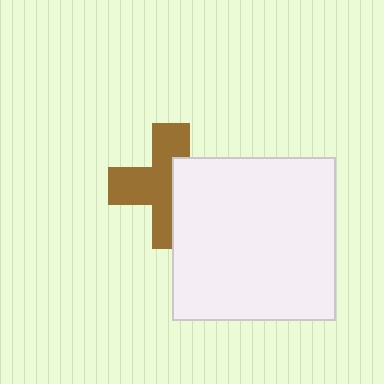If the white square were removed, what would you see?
You would see the complete brown cross.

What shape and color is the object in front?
The object in front is a white square.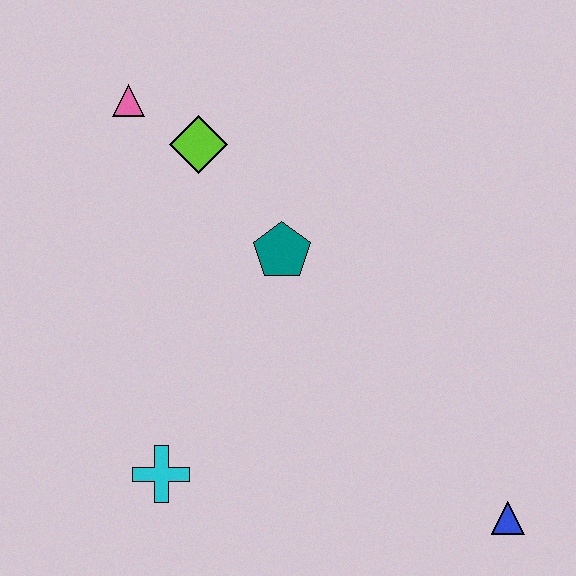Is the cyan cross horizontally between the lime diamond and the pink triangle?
Yes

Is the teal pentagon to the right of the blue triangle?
No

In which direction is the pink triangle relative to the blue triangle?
The pink triangle is above the blue triangle.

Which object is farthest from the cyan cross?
The pink triangle is farthest from the cyan cross.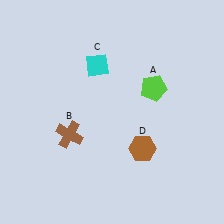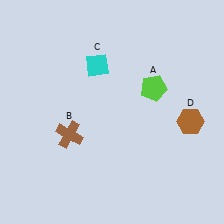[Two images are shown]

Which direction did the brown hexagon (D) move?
The brown hexagon (D) moved right.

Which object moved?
The brown hexagon (D) moved right.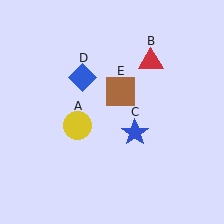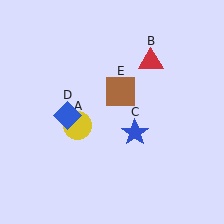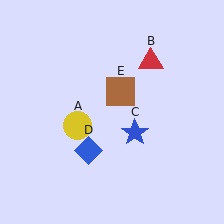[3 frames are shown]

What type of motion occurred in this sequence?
The blue diamond (object D) rotated counterclockwise around the center of the scene.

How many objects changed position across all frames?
1 object changed position: blue diamond (object D).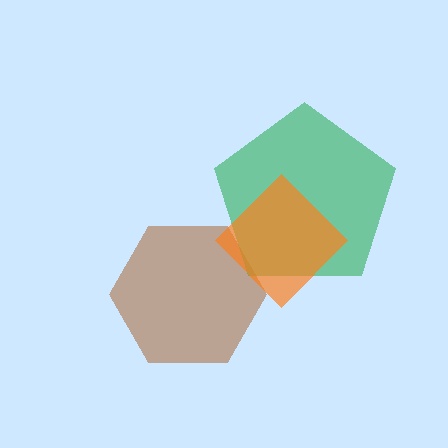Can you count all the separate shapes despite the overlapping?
Yes, there are 3 separate shapes.